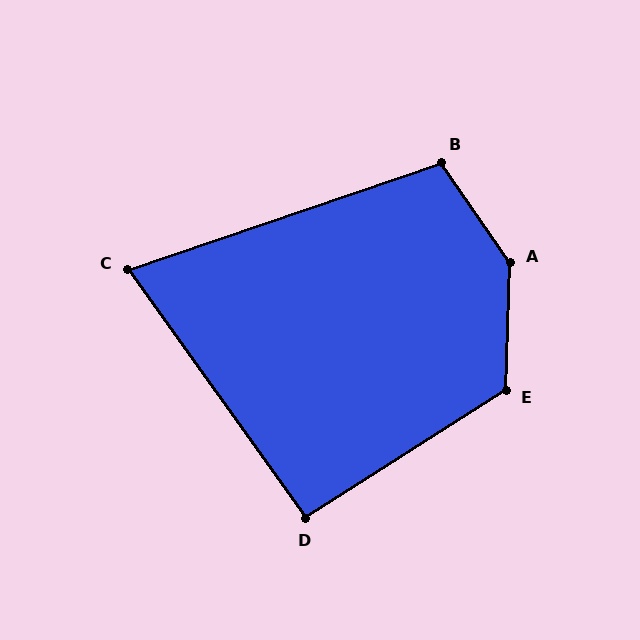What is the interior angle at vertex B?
Approximately 106 degrees (obtuse).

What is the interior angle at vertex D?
Approximately 93 degrees (approximately right).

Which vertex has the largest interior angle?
A, at approximately 143 degrees.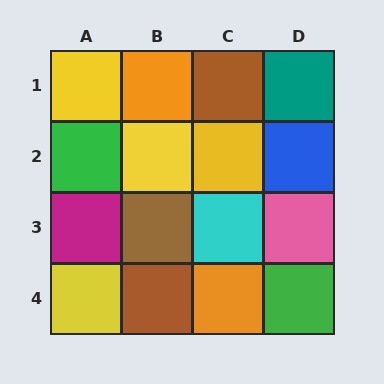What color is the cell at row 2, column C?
Yellow.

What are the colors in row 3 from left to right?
Magenta, brown, cyan, pink.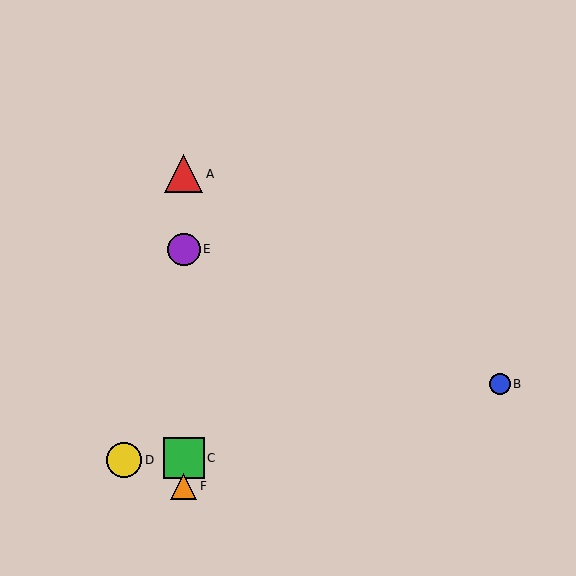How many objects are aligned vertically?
4 objects (A, C, E, F) are aligned vertically.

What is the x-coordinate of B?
Object B is at x≈500.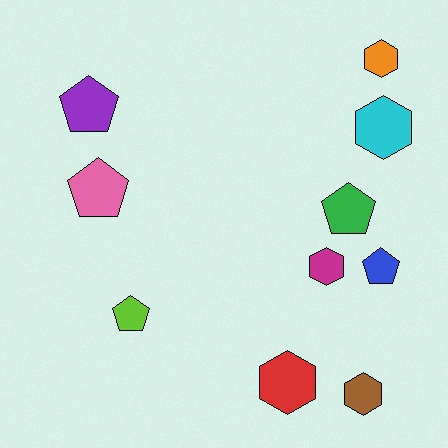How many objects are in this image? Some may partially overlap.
There are 10 objects.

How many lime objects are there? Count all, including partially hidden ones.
There is 1 lime object.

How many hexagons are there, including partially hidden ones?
There are 5 hexagons.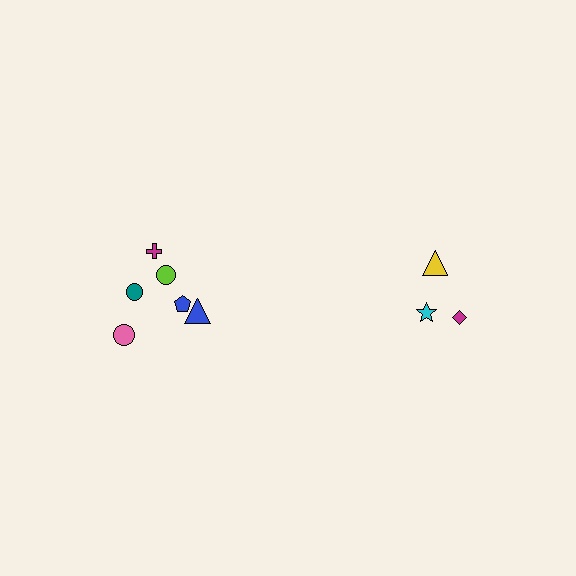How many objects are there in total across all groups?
There are 9 objects.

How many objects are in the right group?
There are 3 objects.